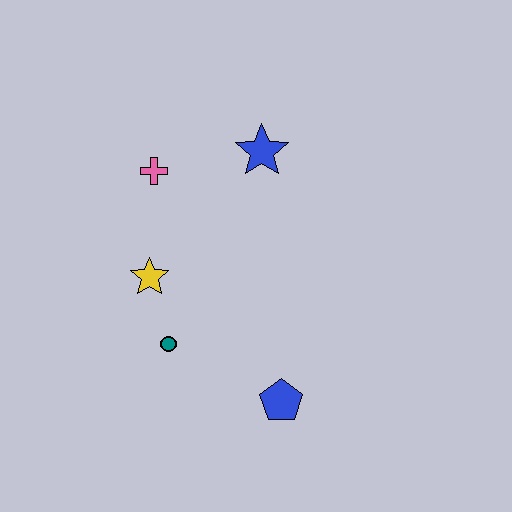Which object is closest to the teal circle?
The yellow star is closest to the teal circle.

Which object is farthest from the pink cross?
The blue pentagon is farthest from the pink cross.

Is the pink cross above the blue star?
No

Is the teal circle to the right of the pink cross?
Yes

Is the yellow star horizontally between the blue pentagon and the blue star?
No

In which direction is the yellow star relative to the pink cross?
The yellow star is below the pink cross.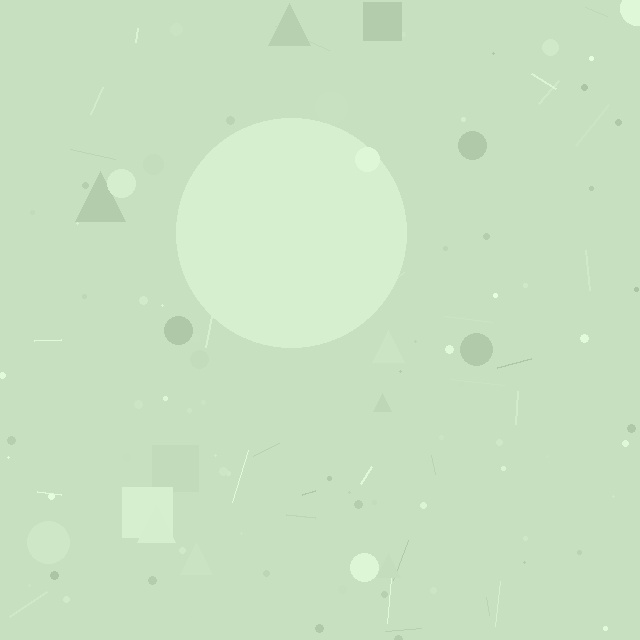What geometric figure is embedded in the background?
A circle is embedded in the background.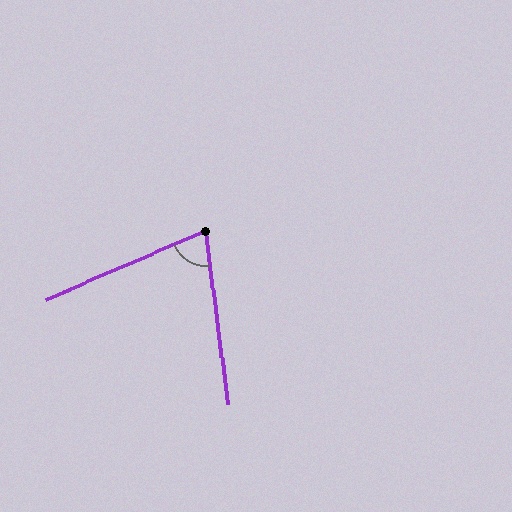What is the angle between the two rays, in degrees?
Approximately 74 degrees.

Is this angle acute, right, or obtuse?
It is acute.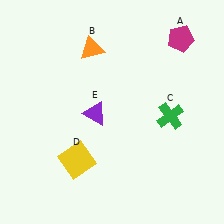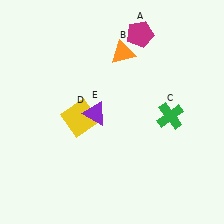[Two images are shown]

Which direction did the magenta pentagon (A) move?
The magenta pentagon (A) moved left.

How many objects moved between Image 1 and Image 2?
3 objects moved between the two images.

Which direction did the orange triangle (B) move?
The orange triangle (B) moved right.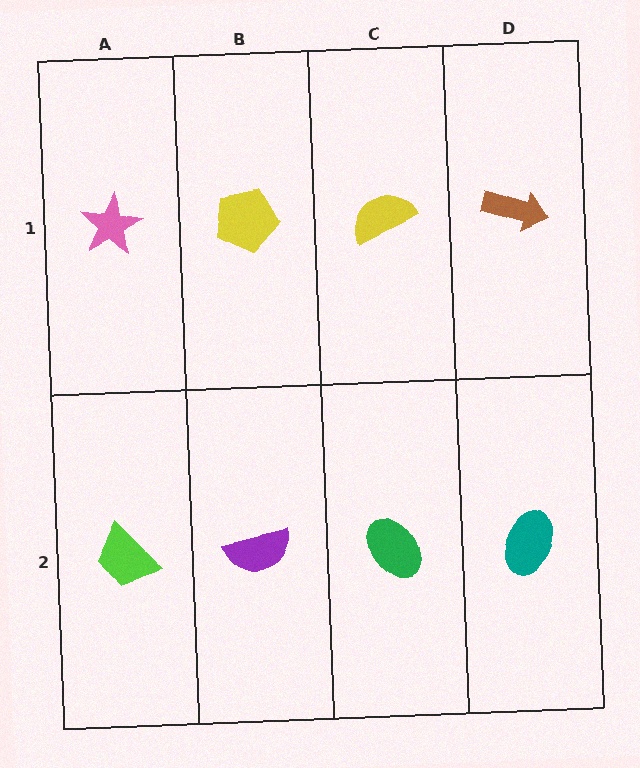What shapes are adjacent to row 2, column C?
A yellow semicircle (row 1, column C), a purple semicircle (row 2, column B), a teal ellipse (row 2, column D).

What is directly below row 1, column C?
A green ellipse.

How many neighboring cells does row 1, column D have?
2.